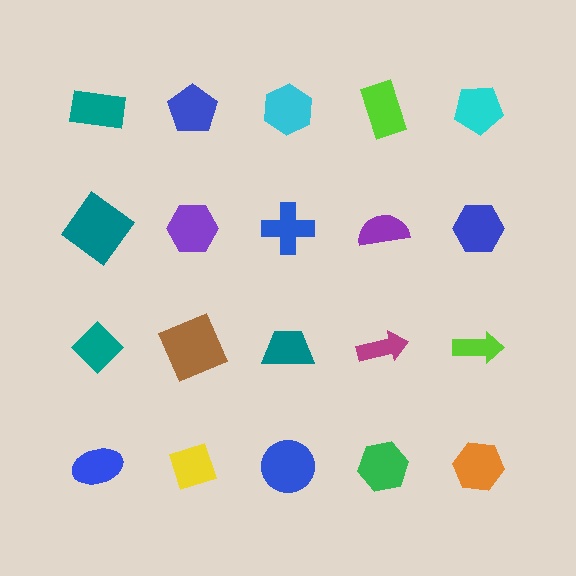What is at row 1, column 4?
A lime rectangle.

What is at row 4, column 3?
A blue circle.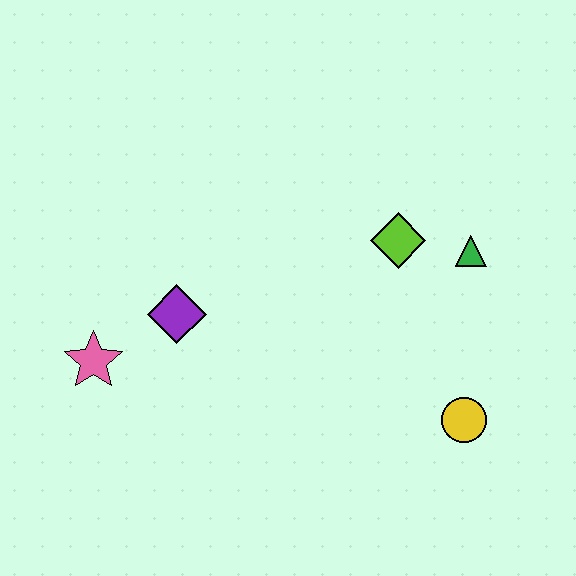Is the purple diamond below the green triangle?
Yes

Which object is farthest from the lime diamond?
The pink star is farthest from the lime diamond.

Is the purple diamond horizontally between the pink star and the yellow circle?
Yes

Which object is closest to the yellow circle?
The green triangle is closest to the yellow circle.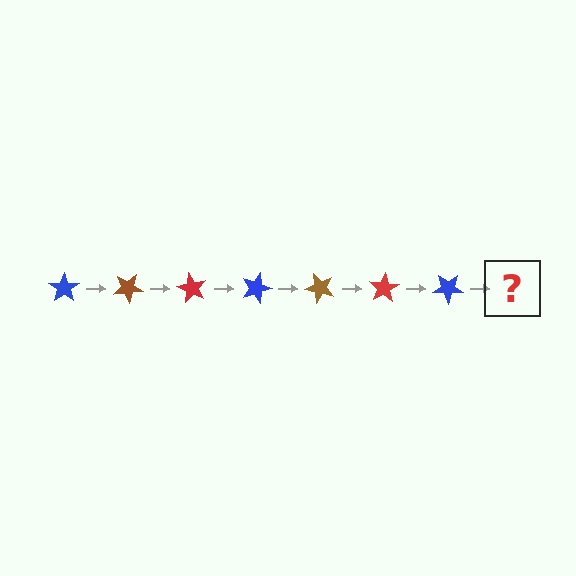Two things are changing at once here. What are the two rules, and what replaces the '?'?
The two rules are that it rotates 30 degrees each step and the color cycles through blue, brown, and red. The '?' should be a brown star, rotated 210 degrees from the start.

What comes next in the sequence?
The next element should be a brown star, rotated 210 degrees from the start.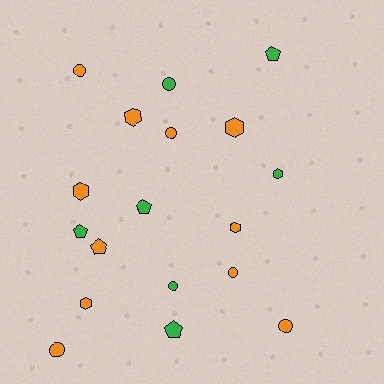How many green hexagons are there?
There is 1 green hexagon.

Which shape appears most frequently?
Circle, with 7 objects.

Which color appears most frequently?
Orange, with 11 objects.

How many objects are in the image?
There are 18 objects.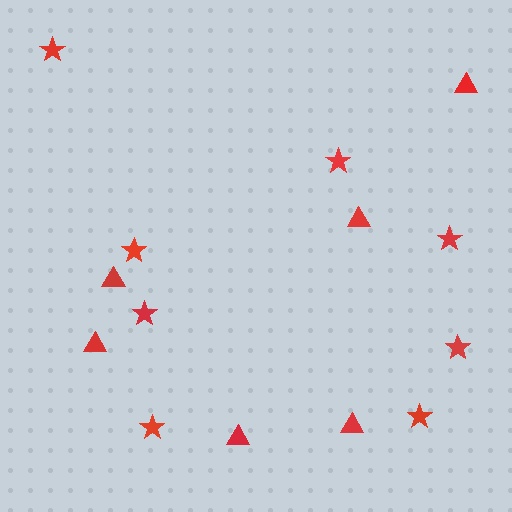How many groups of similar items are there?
There are 2 groups: one group of stars (8) and one group of triangles (6).